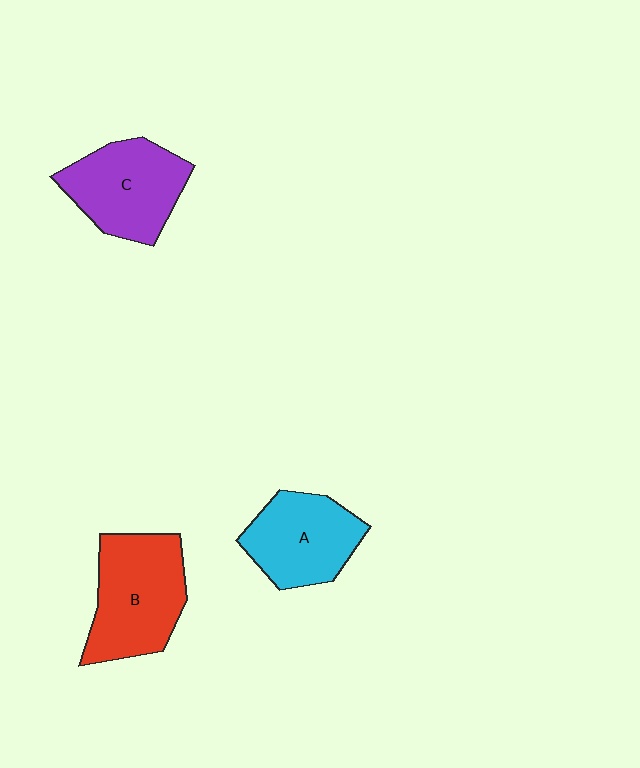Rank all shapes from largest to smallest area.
From largest to smallest: B (red), C (purple), A (cyan).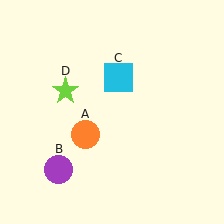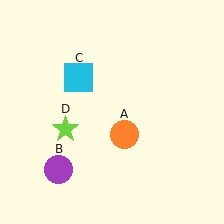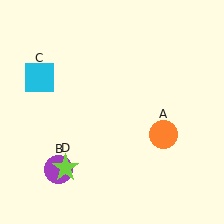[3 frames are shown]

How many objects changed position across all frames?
3 objects changed position: orange circle (object A), cyan square (object C), lime star (object D).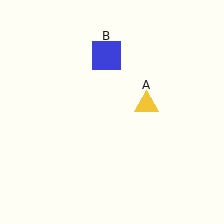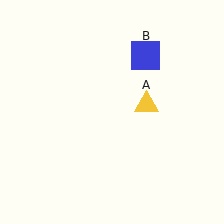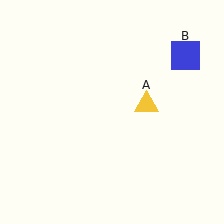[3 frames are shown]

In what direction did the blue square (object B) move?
The blue square (object B) moved right.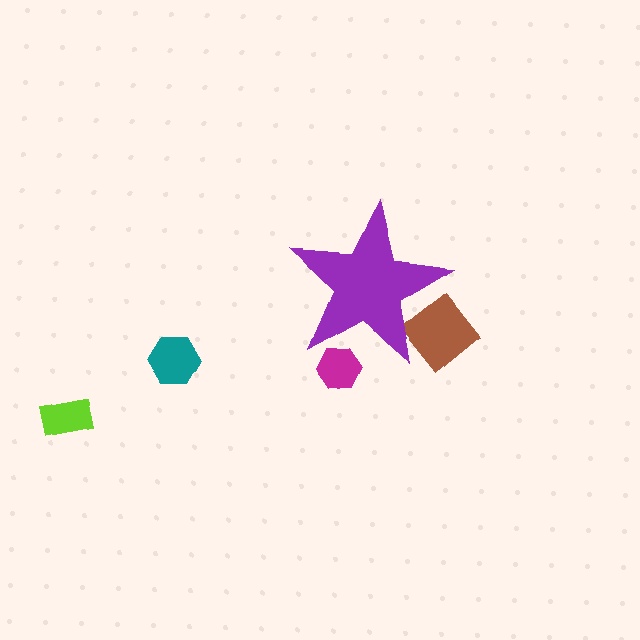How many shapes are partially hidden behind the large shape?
2 shapes are partially hidden.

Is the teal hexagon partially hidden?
No, the teal hexagon is fully visible.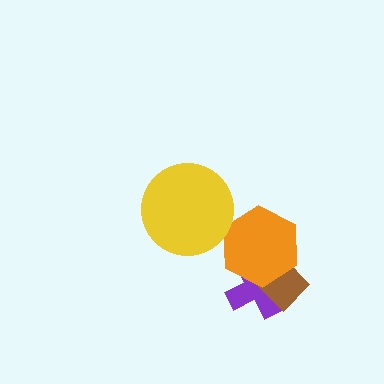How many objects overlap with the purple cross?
2 objects overlap with the purple cross.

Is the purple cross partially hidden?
Yes, it is partially covered by another shape.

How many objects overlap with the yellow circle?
0 objects overlap with the yellow circle.